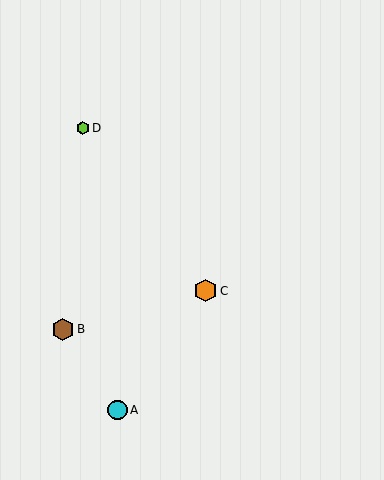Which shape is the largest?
The orange hexagon (labeled C) is the largest.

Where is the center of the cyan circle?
The center of the cyan circle is at (117, 410).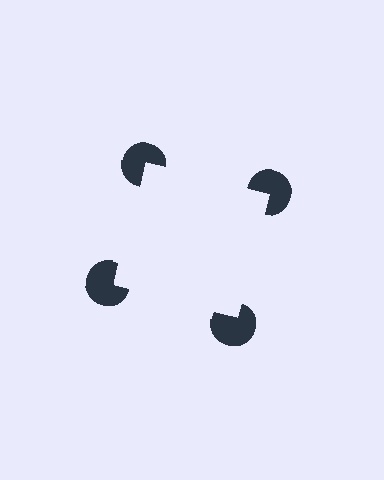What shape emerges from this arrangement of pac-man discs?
An illusory square — its edges are inferred from the aligned wedge cuts in the pac-man discs, not physically drawn.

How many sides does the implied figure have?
4 sides.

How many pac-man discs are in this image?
There are 4 — one at each vertex of the illusory square.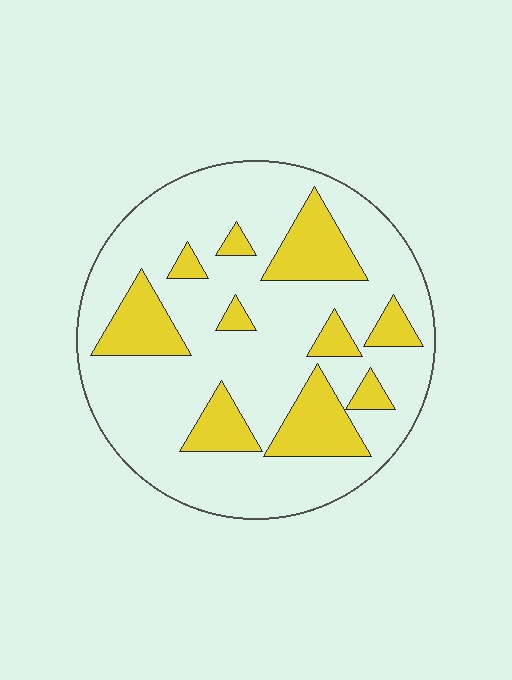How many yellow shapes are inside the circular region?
10.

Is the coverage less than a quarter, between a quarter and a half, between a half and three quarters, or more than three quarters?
Less than a quarter.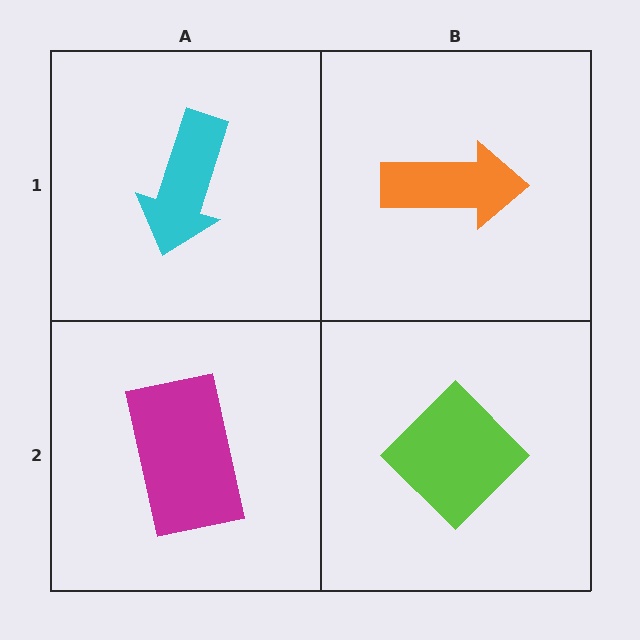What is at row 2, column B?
A lime diamond.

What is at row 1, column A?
A cyan arrow.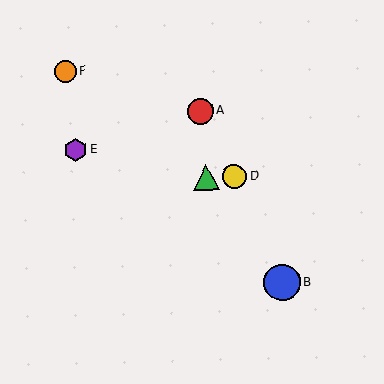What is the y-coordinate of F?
Object F is at y≈71.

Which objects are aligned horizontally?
Objects C, D are aligned horizontally.